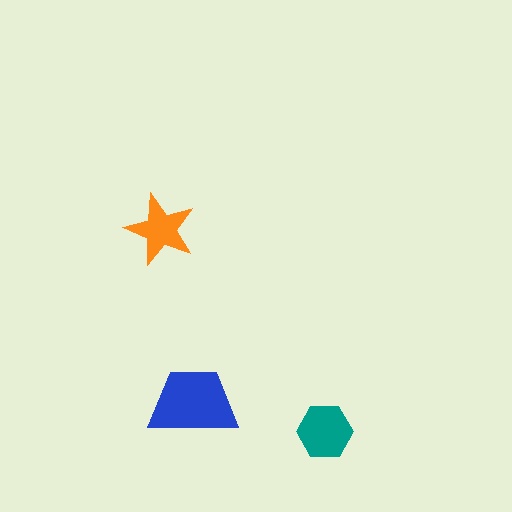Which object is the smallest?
The orange star.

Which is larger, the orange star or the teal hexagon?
The teal hexagon.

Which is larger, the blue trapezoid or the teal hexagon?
The blue trapezoid.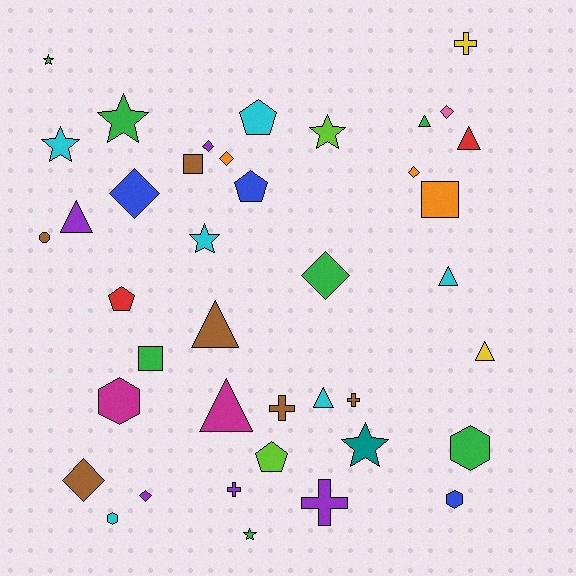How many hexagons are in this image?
There are 4 hexagons.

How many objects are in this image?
There are 40 objects.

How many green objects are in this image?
There are 7 green objects.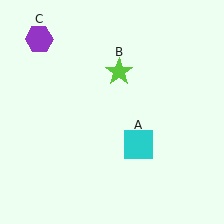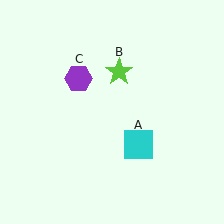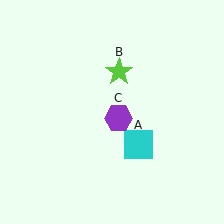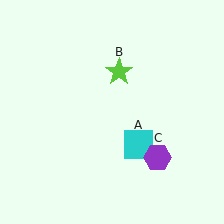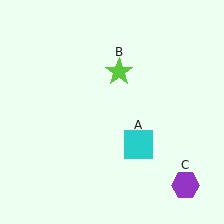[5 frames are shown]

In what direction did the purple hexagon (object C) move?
The purple hexagon (object C) moved down and to the right.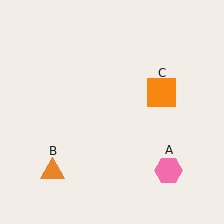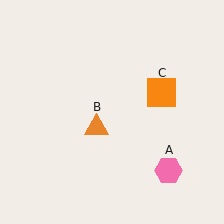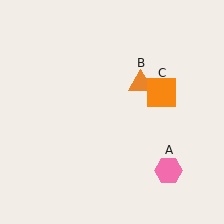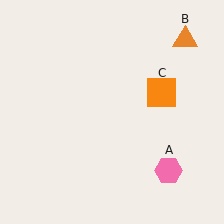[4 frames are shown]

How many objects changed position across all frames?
1 object changed position: orange triangle (object B).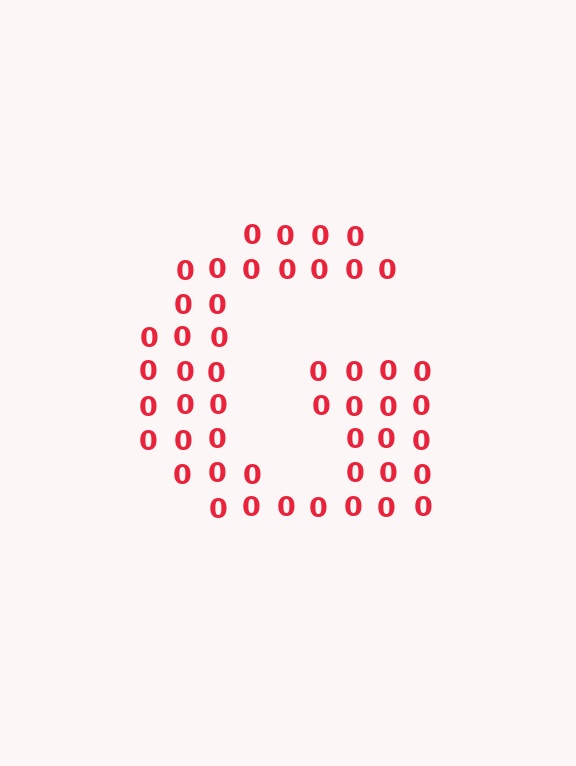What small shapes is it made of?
It is made of small digit 0's.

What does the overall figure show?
The overall figure shows the letter G.